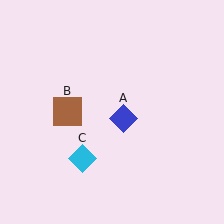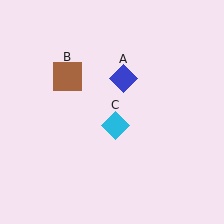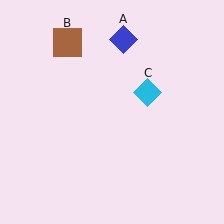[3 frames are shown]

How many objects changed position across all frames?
3 objects changed position: blue diamond (object A), brown square (object B), cyan diamond (object C).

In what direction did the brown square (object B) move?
The brown square (object B) moved up.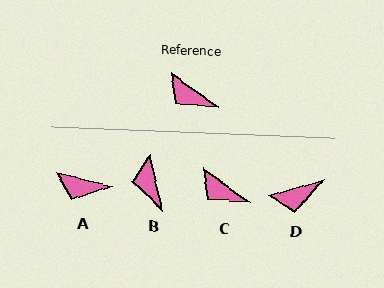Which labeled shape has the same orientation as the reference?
C.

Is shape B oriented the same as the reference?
No, it is off by about 41 degrees.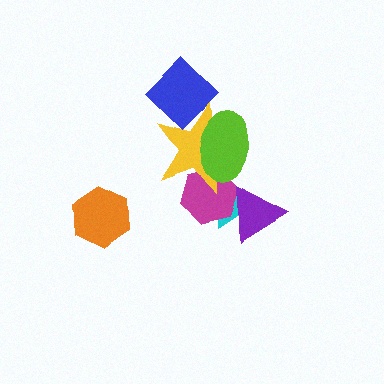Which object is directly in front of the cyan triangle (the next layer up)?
The magenta hexagon is directly in front of the cyan triangle.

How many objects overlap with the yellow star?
4 objects overlap with the yellow star.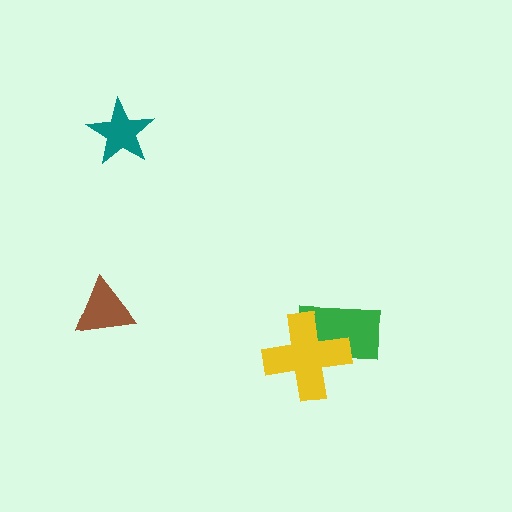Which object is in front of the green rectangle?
The yellow cross is in front of the green rectangle.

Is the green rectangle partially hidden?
Yes, it is partially covered by another shape.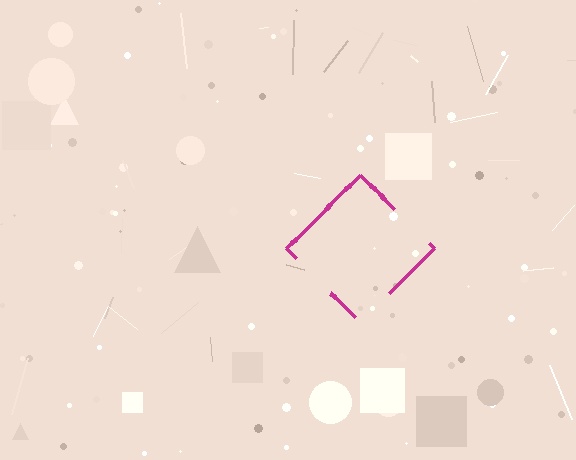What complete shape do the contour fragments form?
The contour fragments form a diamond.